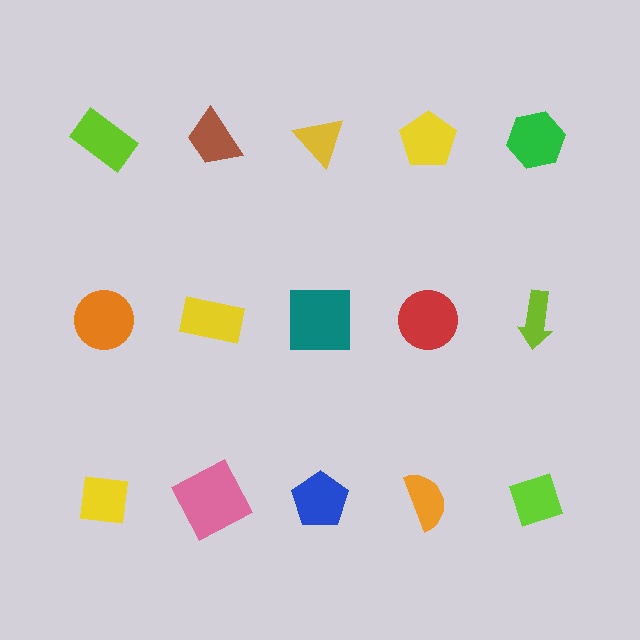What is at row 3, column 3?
A blue pentagon.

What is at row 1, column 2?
A brown trapezoid.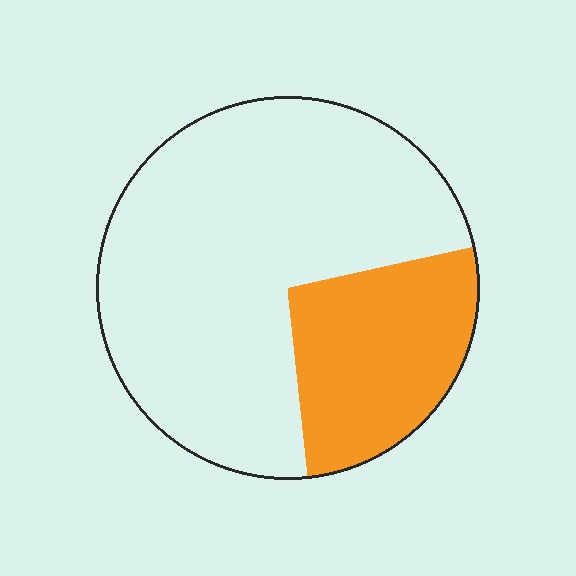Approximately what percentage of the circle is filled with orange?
Approximately 25%.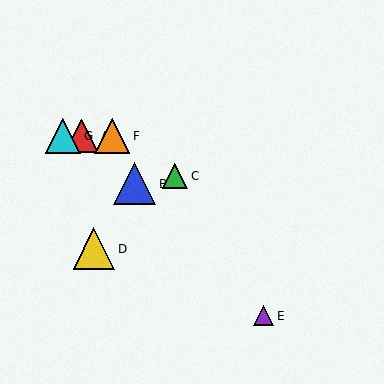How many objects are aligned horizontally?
3 objects (A, F, G) are aligned horizontally.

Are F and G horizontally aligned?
Yes, both are at y≈136.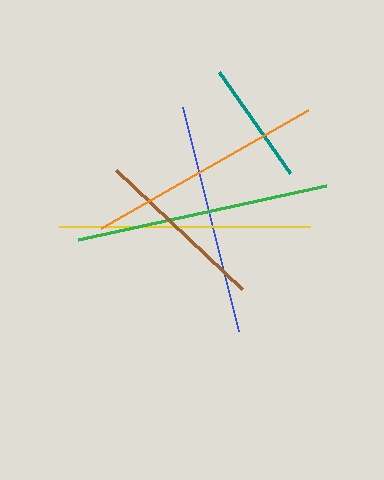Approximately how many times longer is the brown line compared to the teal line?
The brown line is approximately 1.4 times the length of the teal line.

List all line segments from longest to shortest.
From longest to shortest: green, yellow, orange, blue, brown, teal.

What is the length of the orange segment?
The orange segment is approximately 238 pixels long.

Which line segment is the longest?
The green line is the longest at approximately 254 pixels.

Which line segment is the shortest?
The teal line is the shortest at approximately 124 pixels.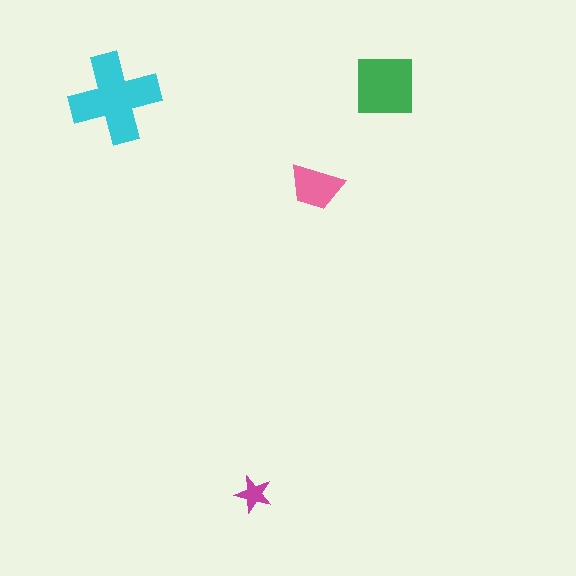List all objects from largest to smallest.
The cyan cross, the green square, the pink trapezoid, the magenta star.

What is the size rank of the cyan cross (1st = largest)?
1st.